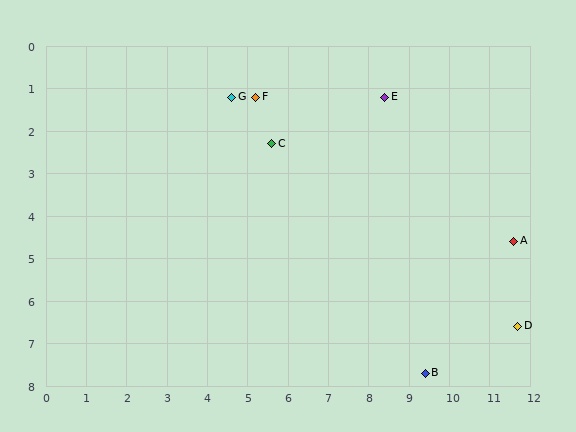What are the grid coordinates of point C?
Point C is at approximately (5.6, 2.3).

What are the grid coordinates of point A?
Point A is at approximately (11.6, 4.6).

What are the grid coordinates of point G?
Point G is at approximately (4.6, 1.2).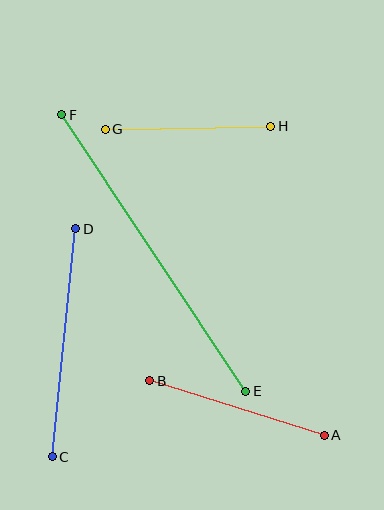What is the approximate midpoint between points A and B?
The midpoint is at approximately (237, 408) pixels.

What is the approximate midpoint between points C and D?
The midpoint is at approximately (64, 343) pixels.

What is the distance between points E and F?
The distance is approximately 333 pixels.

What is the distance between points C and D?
The distance is approximately 229 pixels.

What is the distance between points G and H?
The distance is approximately 166 pixels.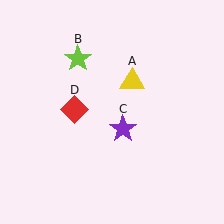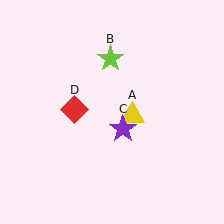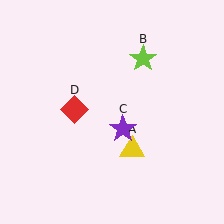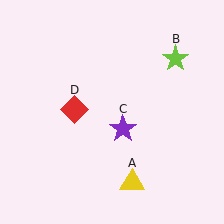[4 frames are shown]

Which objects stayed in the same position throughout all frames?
Purple star (object C) and red diamond (object D) remained stationary.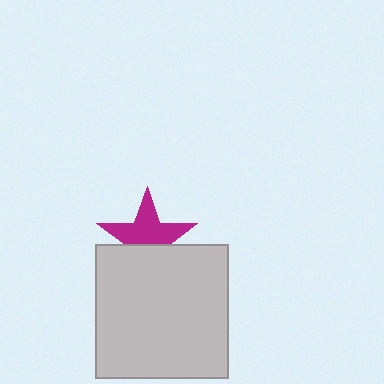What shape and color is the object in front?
The object in front is a light gray square.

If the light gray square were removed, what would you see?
You would see the complete magenta star.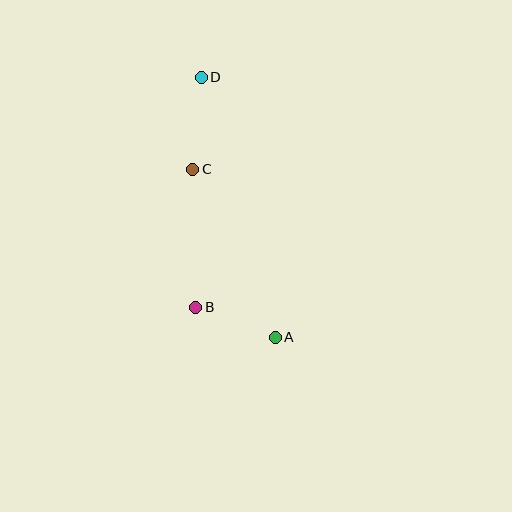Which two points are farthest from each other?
Points A and D are farthest from each other.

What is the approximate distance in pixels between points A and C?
The distance between A and C is approximately 187 pixels.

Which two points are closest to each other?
Points A and B are closest to each other.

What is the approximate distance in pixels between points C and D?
The distance between C and D is approximately 93 pixels.